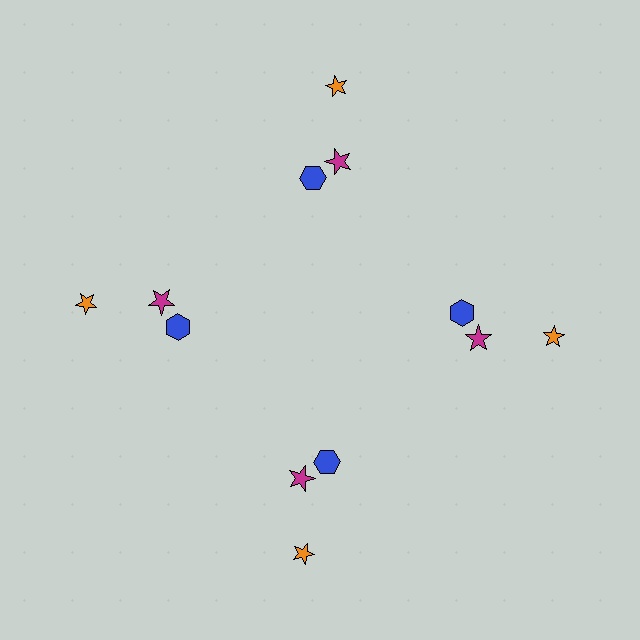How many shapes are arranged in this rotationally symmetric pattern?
There are 12 shapes, arranged in 4 groups of 3.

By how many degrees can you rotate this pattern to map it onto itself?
The pattern maps onto itself every 90 degrees of rotation.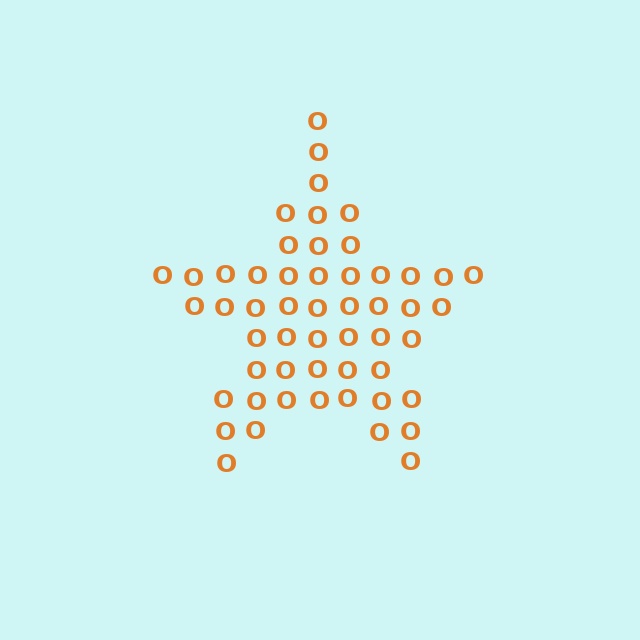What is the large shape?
The large shape is a star.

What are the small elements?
The small elements are letter O's.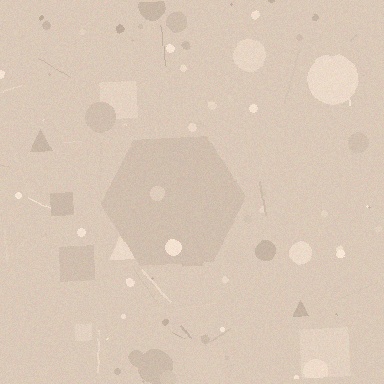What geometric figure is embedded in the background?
A hexagon is embedded in the background.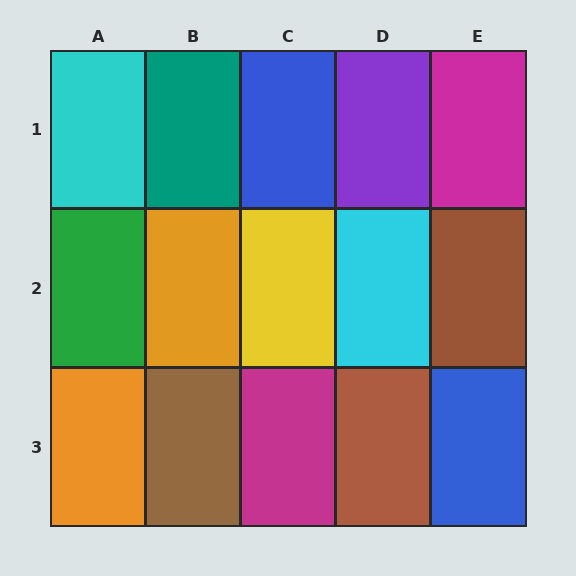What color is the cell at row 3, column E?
Blue.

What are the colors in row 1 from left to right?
Cyan, teal, blue, purple, magenta.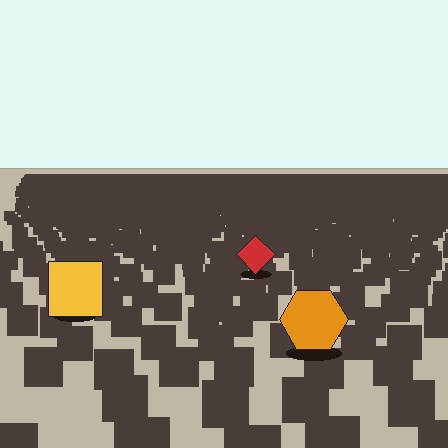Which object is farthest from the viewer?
The red diamond is farthest from the viewer. It appears smaller and the ground texture around it is denser.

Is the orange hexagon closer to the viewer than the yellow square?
Yes. The orange hexagon is closer — you can tell from the texture gradient: the ground texture is coarser near it.